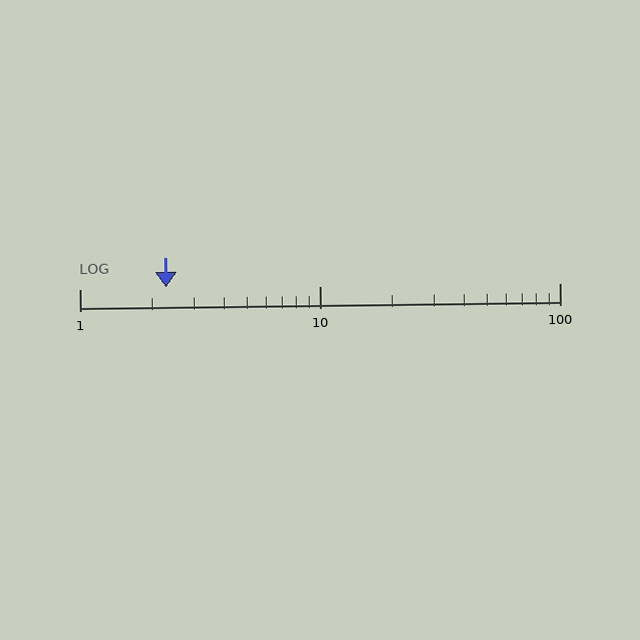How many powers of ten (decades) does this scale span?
The scale spans 2 decades, from 1 to 100.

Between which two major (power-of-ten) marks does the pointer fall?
The pointer is between 1 and 10.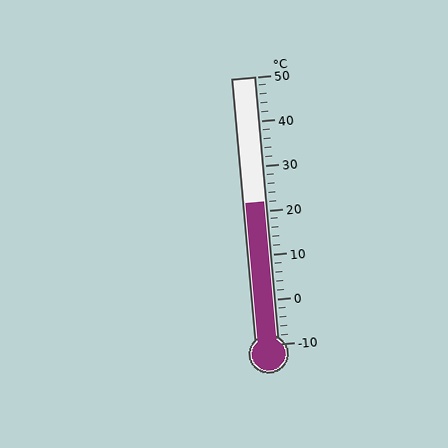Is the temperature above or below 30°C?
The temperature is below 30°C.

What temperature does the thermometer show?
The thermometer shows approximately 22°C.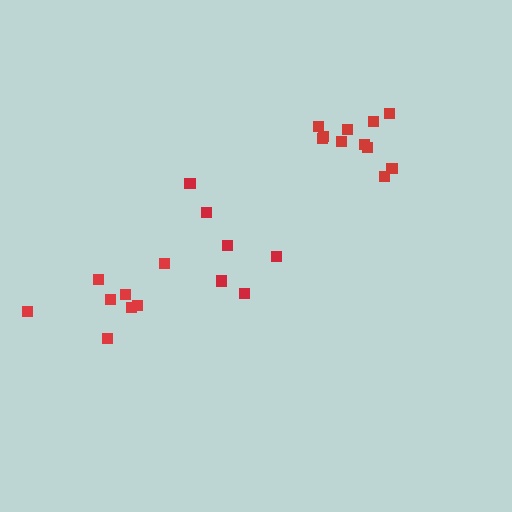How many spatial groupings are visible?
There are 3 spatial groupings.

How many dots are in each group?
Group 1: 8 dots, Group 2: 11 dots, Group 3: 6 dots (25 total).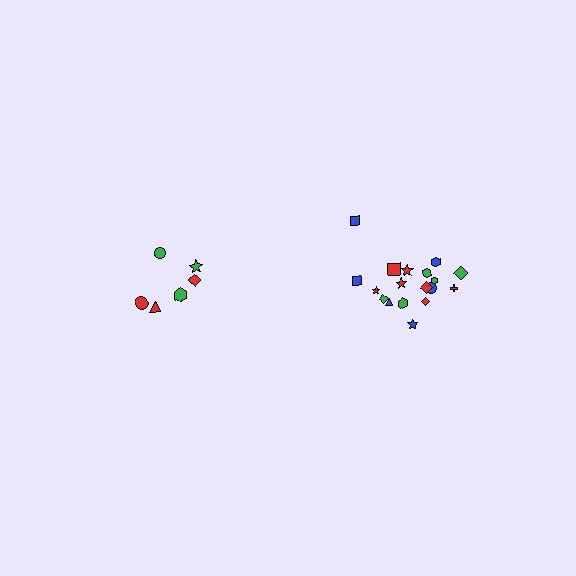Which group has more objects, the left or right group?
The right group.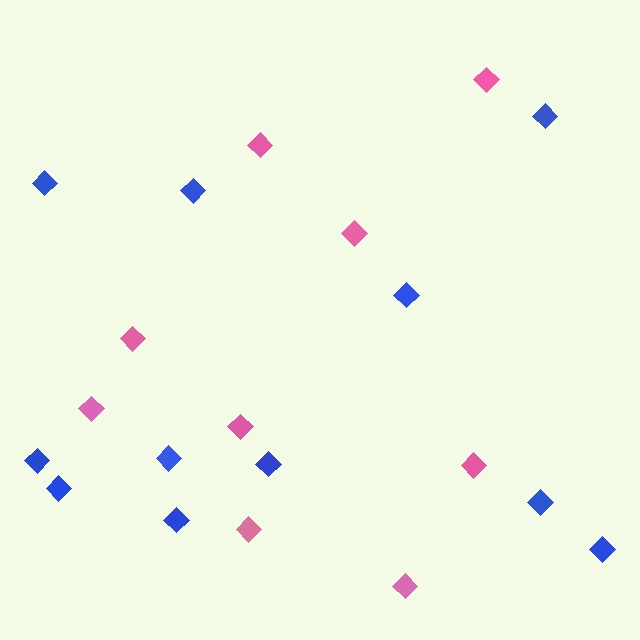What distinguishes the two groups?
There are 2 groups: one group of blue diamonds (11) and one group of pink diamonds (9).